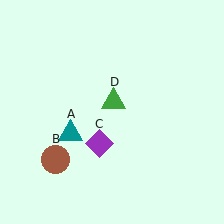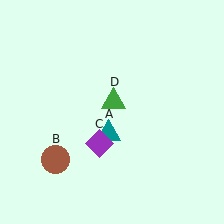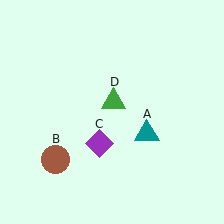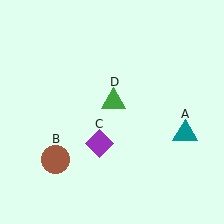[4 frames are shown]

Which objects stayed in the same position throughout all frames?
Brown circle (object B) and purple diamond (object C) and green triangle (object D) remained stationary.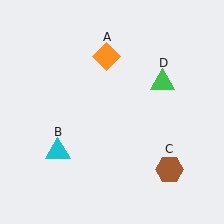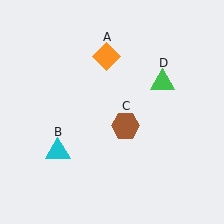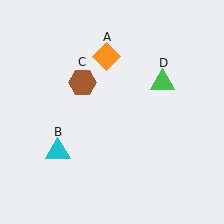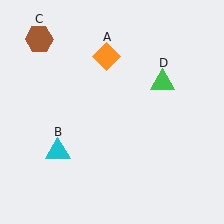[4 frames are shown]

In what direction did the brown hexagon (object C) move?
The brown hexagon (object C) moved up and to the left.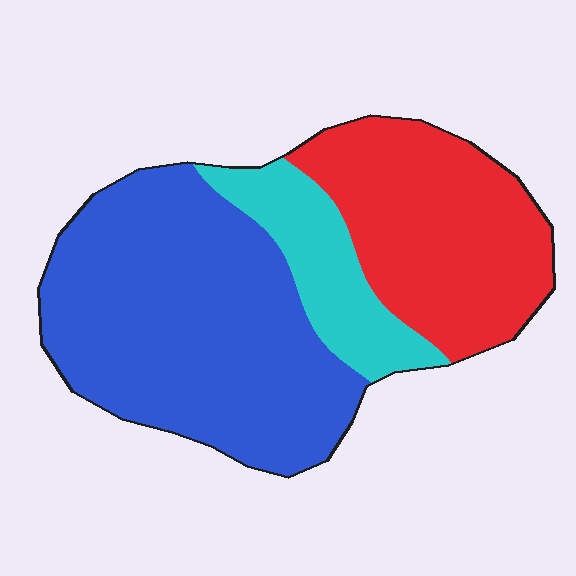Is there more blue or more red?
Blue.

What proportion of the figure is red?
Red covers 32% of the figure.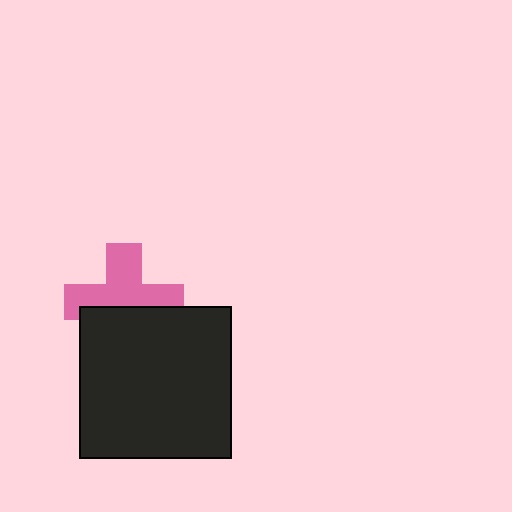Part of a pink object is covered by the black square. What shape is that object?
It is a cross.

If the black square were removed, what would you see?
You would see the complete pink cross.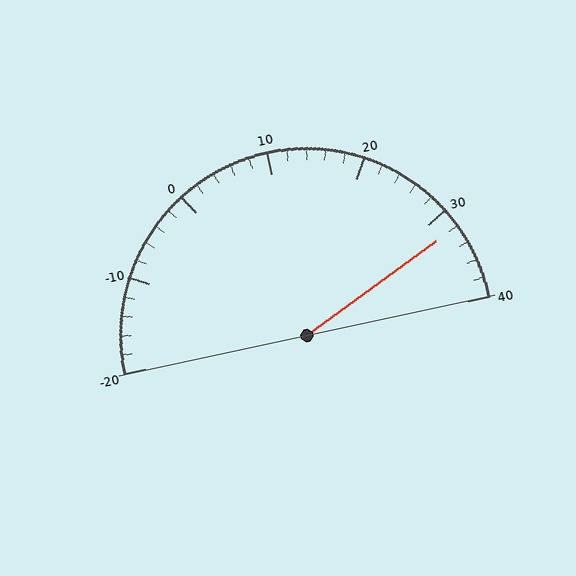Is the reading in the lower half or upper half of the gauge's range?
The reading is in the upper half of the range (-20 to 40).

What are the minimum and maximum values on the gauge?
The gauge ranges from -20 to 40.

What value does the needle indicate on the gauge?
The needle indicates approximately 32.